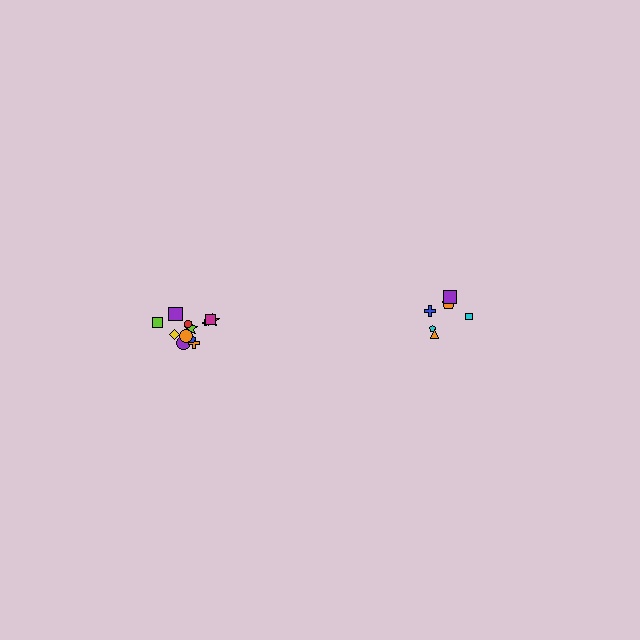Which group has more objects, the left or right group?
The left group.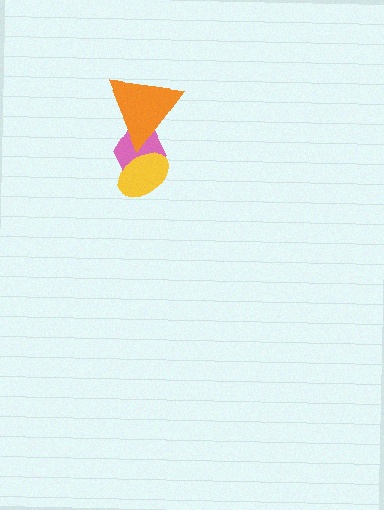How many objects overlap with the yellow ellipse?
1 object overlaps with the yellow ellipse.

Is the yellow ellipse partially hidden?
No, no other shape covers it.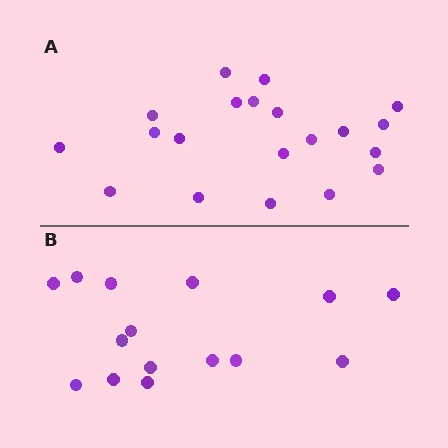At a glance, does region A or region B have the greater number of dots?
Region A (the top region) has more dots.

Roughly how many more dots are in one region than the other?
Region A has about 5 more dots than region B.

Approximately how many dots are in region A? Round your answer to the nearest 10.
About 20 dots.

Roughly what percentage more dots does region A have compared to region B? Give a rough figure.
About 35% more.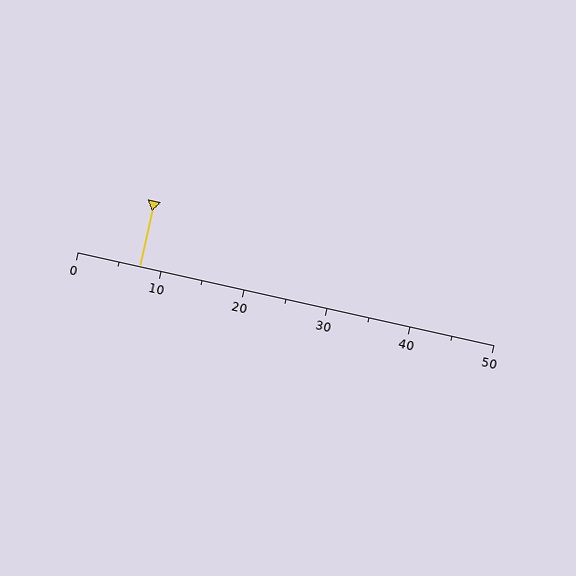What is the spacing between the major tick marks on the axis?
The major ticks are spaced 10 apart.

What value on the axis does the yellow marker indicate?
The marker indicates approximately 7.5.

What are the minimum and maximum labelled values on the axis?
The axis runs from 0 to 50.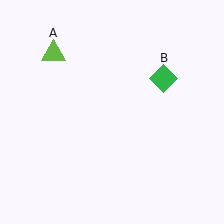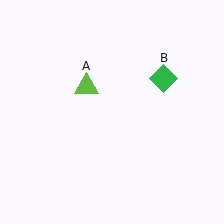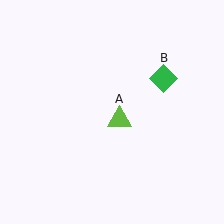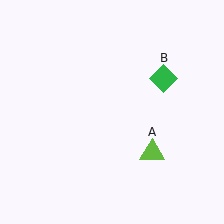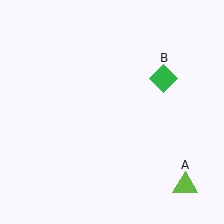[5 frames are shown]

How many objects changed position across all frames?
1 object changed position: lime triangle (object A).